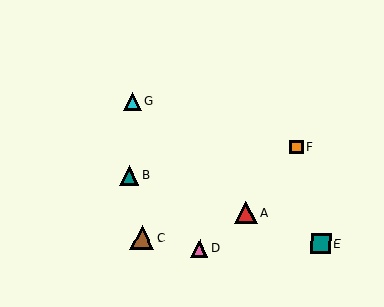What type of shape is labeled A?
Shape A is a red triangle.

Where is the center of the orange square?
The center of the orange square is at (296, 146).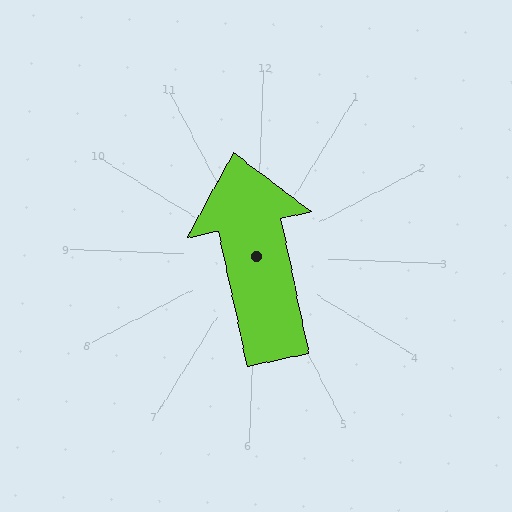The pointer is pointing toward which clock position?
Roughly 12 o'clock.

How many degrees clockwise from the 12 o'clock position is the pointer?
Approximately 346 degrees.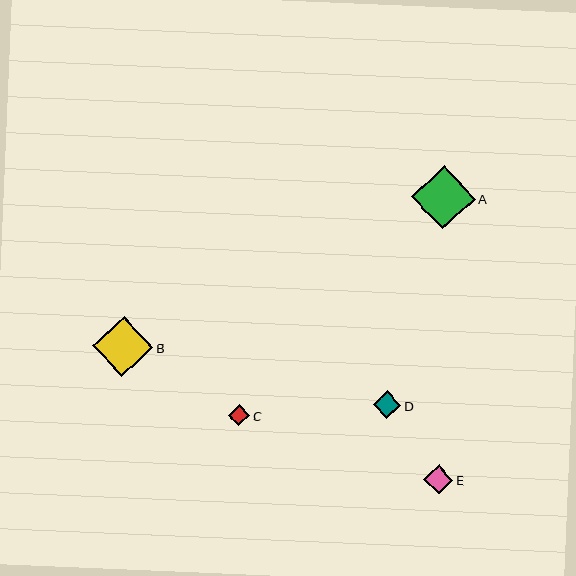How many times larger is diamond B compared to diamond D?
Diamond B is approximately 2.2 times the size of diamond D.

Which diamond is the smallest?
Diamond C is the smallest with a size of approximately 21 pixels.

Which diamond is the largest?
Diamond A is the largest with a size of approximately 64 pixels.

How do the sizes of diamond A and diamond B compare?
Diamond A and diamond B are approximately the same size.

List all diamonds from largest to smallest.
From largest to smallest: A, B, E, D, C.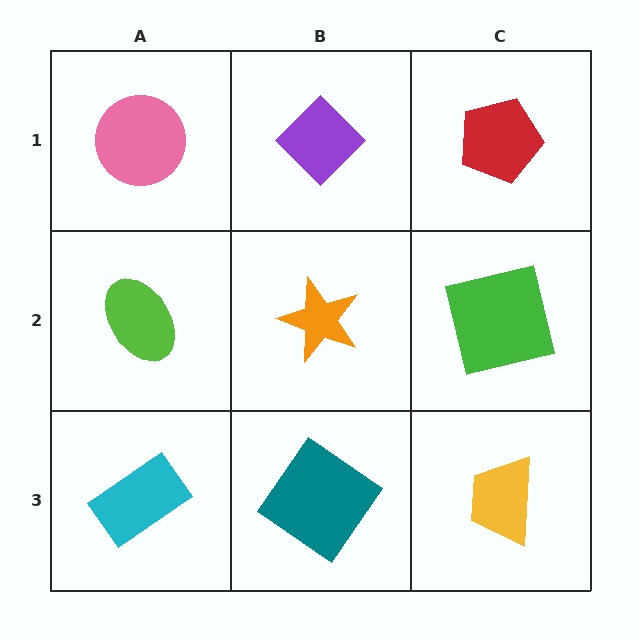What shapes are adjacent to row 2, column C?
A red pentagon (row 1, column C), a yellow trapezoid (row 3, column C), an orange star (row 2, column B).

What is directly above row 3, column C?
A green square.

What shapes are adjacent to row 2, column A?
A pink circle (row 1, column A), a cyan rectangle (row 3, column A), an orange star (row 2, column B).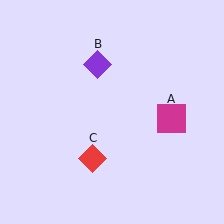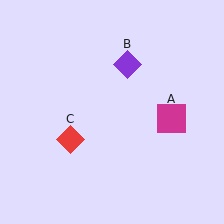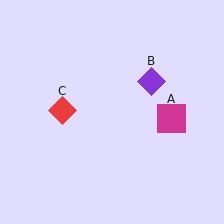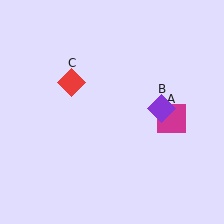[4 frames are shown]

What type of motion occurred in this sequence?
The purple diamond (object B), red diamond (object C) rotated clockwise around the center of the scene.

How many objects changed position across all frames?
2 objects changed position: purple diamond (object B), red diamond (object C).